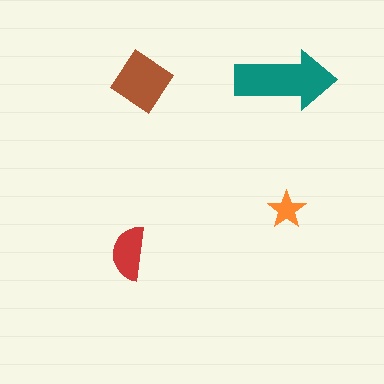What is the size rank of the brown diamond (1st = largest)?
2nd.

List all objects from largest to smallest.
The teal arrow, the brown diamond, the red semicircle, the orange star.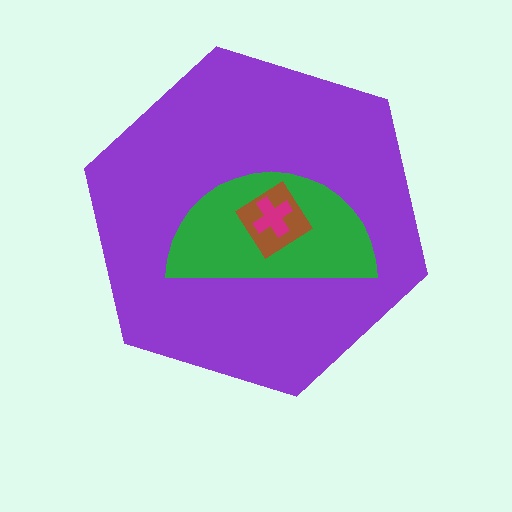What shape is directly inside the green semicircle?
The brown diamond.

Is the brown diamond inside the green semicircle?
Yes.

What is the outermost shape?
The purple hexagon.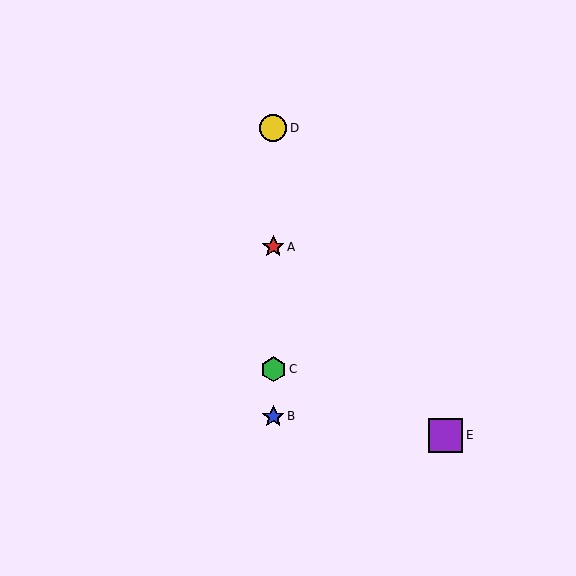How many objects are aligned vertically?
4 objects (A, B, C, D) are aligned vertically.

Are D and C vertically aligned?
Yes, both are at x≈273.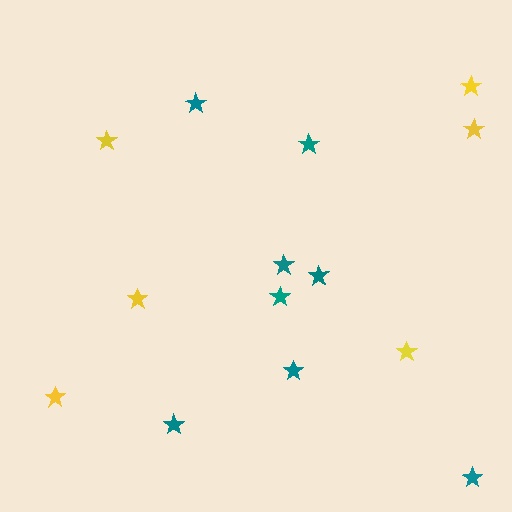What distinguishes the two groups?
There are 2 groups: one group of teal stars (8) and one group of yellow stars (6).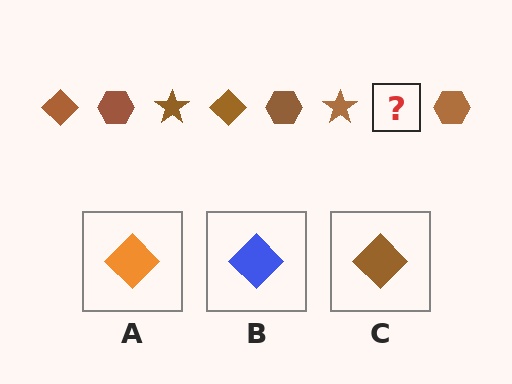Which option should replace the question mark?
Option C.